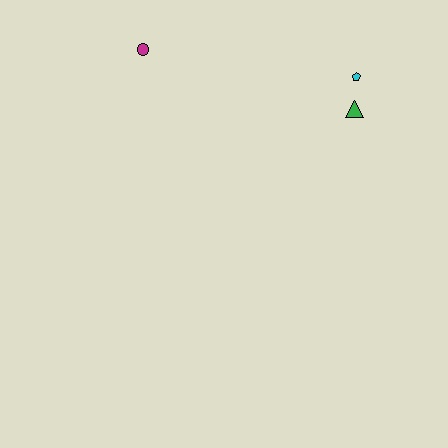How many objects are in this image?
There are 3 objects.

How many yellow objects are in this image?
There are no yellow objects.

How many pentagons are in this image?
There is 1 pentagon.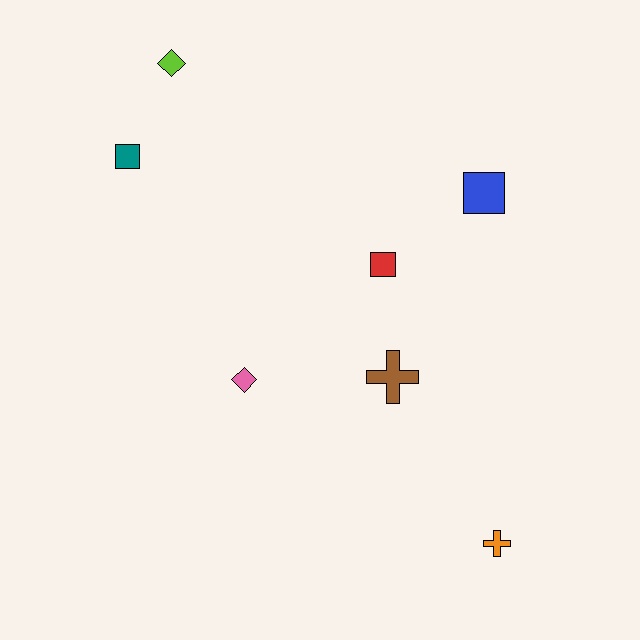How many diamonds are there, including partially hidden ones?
There are 2 diamonds.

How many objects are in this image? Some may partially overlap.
There are 7 objects.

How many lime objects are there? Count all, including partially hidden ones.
There is 1 lime object.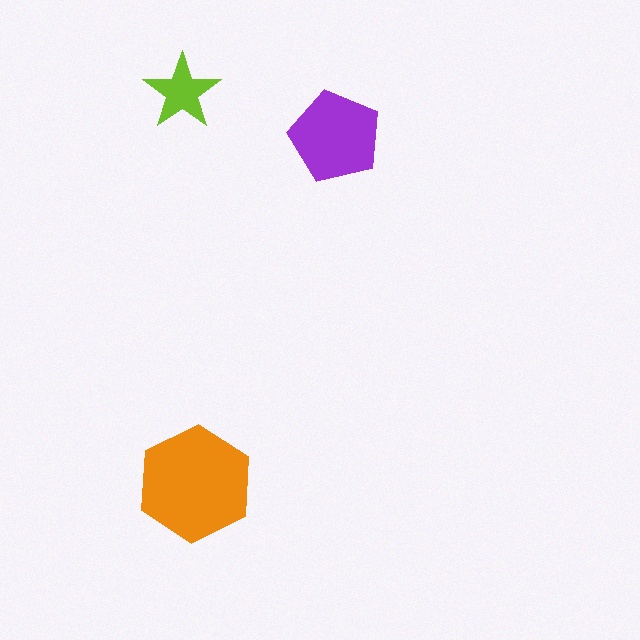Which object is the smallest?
The lime star.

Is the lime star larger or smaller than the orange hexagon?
Smaller.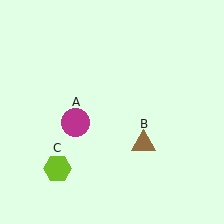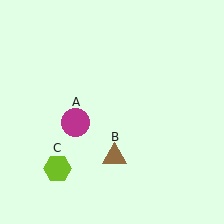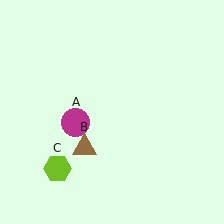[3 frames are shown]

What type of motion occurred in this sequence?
The brown triangle (object B) rotated clockwise around the center of the scene.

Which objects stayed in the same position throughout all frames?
Magenta circle (object A) and lime hexagon (object C) remained stationary.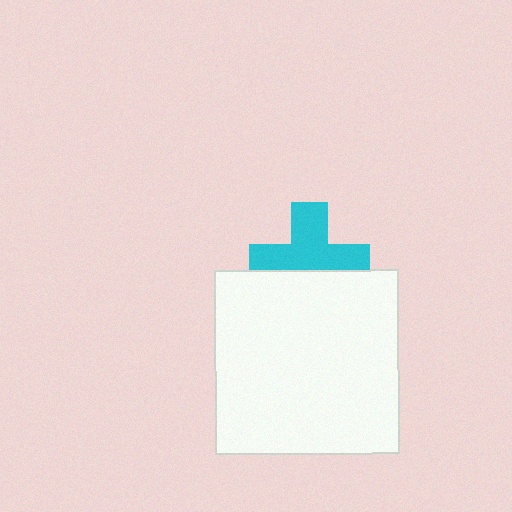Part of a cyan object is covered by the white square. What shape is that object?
It is a cross.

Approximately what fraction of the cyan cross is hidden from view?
Roughly 37% of the cyan cross is hidden behind the white square.